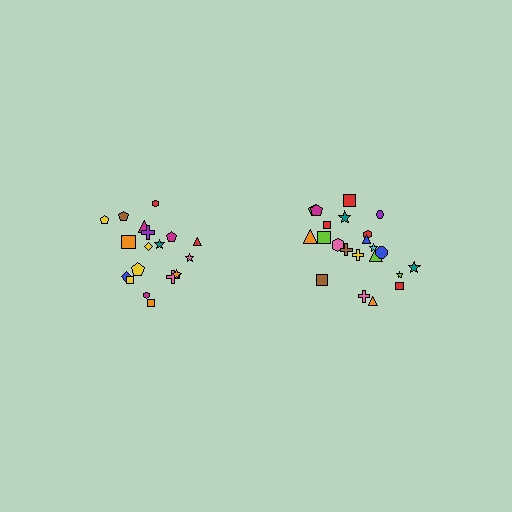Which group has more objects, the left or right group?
The right group.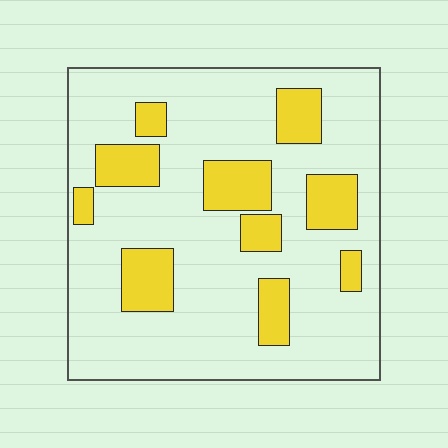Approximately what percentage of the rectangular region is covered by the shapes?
Approximately 20%.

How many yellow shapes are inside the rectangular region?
10.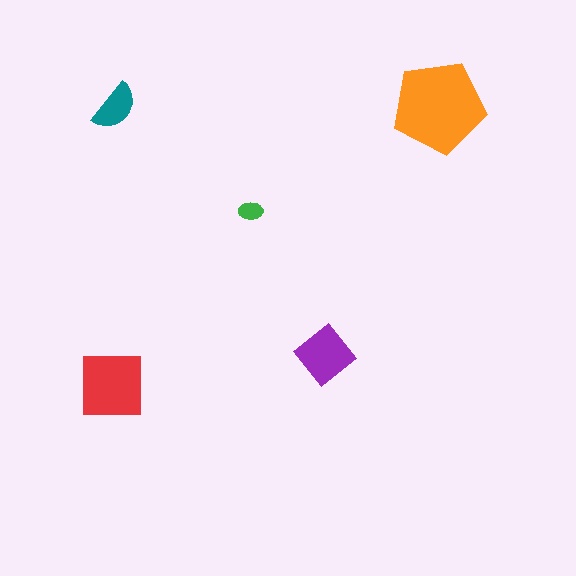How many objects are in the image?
There are 5 objects in the image.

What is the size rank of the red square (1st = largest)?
2nd.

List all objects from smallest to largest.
The green ellipse, the teal semicircle, the purple diamond, the red square, the orange pentagon.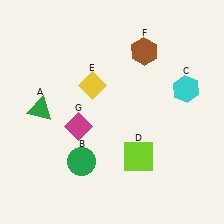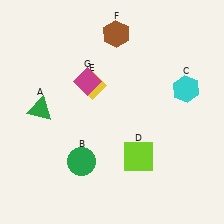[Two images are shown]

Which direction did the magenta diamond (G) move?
The magenta diamond (G) moved up.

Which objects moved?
The objects that moved are: the brown hexagon (F), the magenta diamond (G).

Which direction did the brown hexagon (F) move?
The brown hexagon (F) moved left.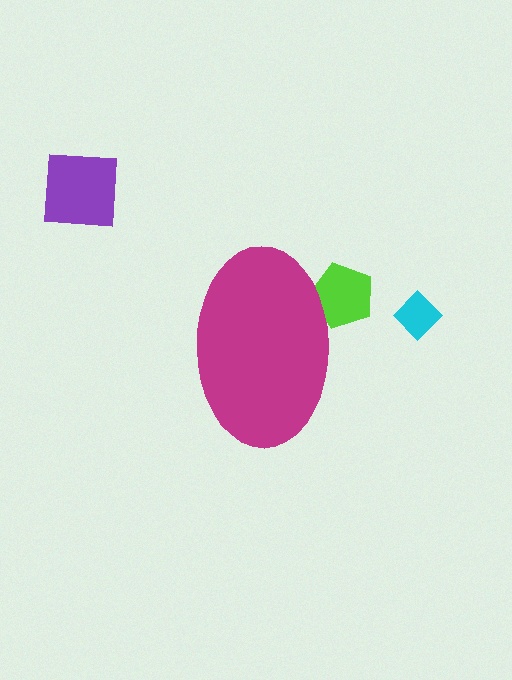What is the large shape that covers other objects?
A magenta ellipse.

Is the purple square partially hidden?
No, the purple square is fully visible.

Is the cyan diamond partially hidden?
No, the cyan diamond is fully visible.